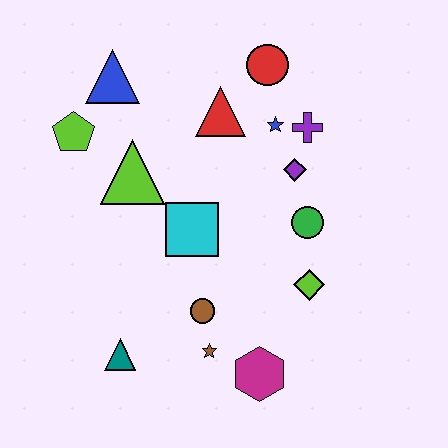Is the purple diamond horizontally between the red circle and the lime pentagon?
No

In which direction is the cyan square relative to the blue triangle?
The cyan square is below the blue triangle.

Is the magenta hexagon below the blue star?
Yes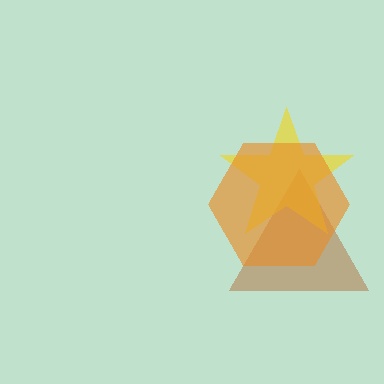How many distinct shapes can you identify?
There are 3 distinct shapes: a brown triangle, a yellow star, an orange hexagon.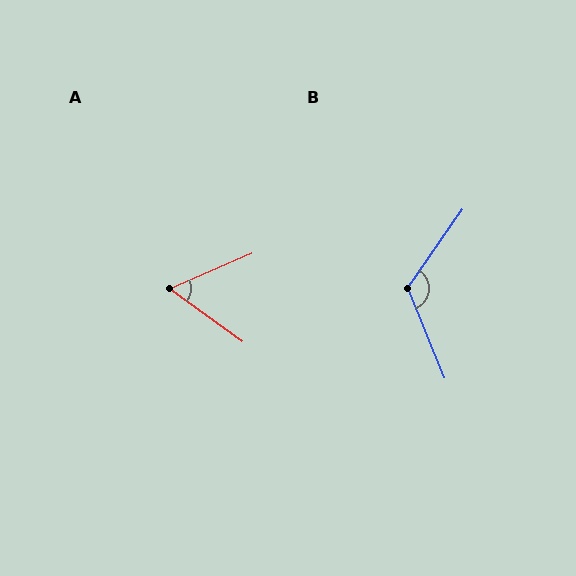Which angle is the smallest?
A, at approximately 60 degrees.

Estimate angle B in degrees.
Approximately 123 degrees.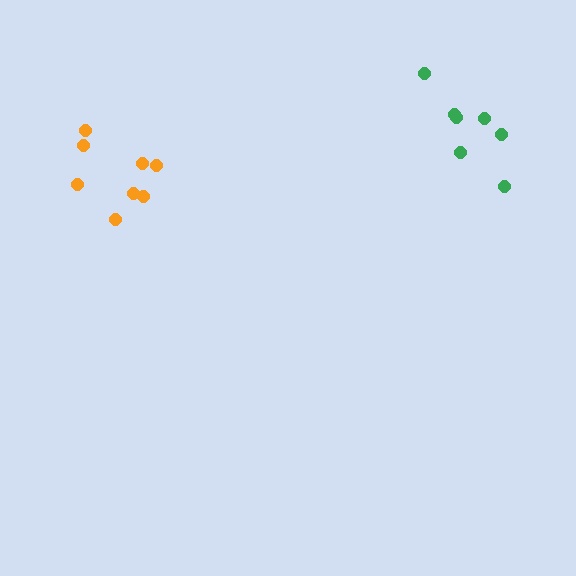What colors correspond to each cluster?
The clusters are colored: orange, green.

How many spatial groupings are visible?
There are 2 spatial groupings.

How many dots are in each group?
Group 1: 8 dots, Group 2: 7 dots (15 total).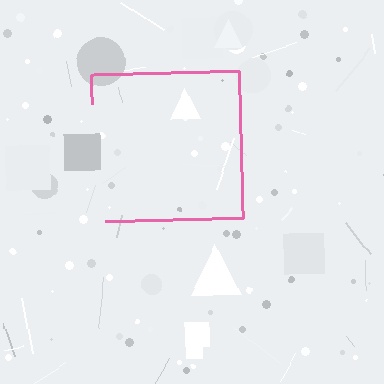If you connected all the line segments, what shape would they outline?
They would outline a square.